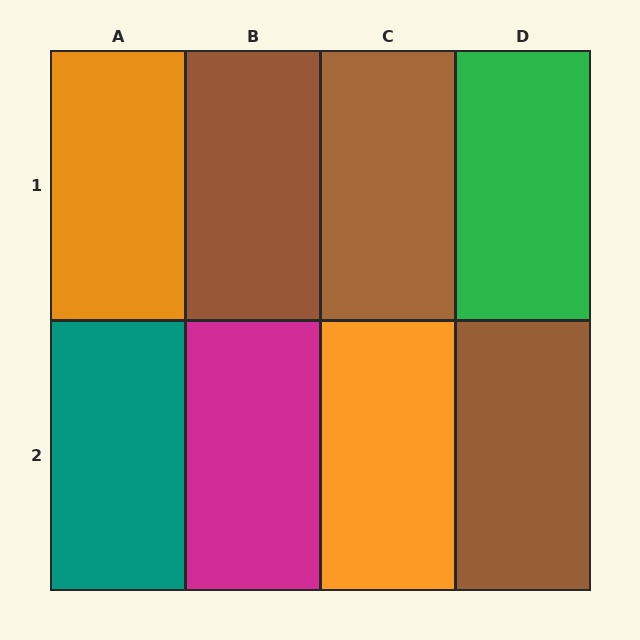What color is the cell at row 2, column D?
Brown.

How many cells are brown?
3 cells are brown.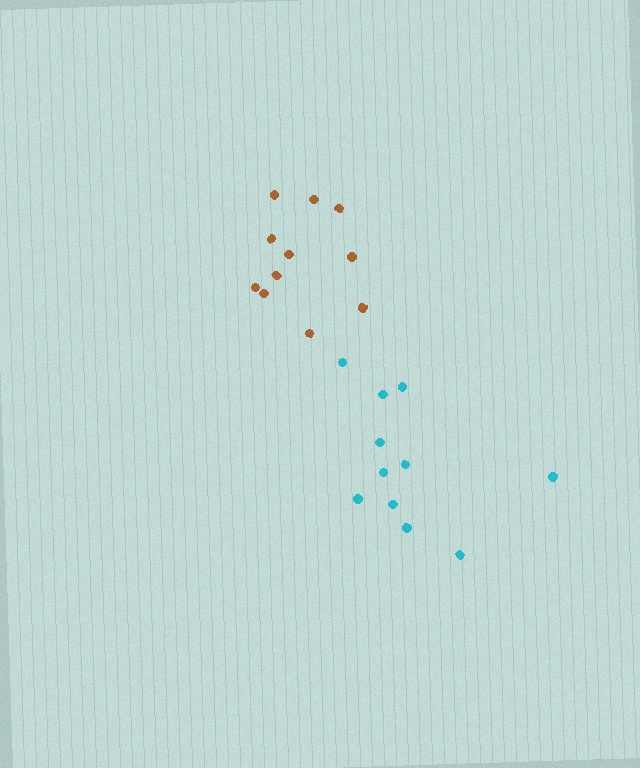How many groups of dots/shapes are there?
There are 2 groups.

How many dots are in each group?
Group 1: 11 dots, Group 2: 11 dots (22 total).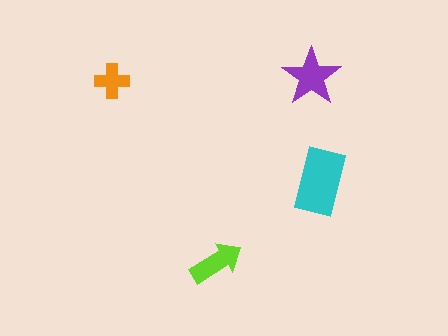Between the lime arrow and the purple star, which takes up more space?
The purple star.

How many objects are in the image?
There are 4 objects in the image.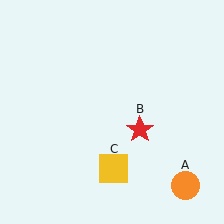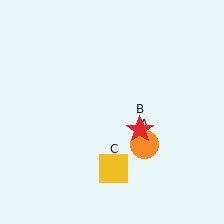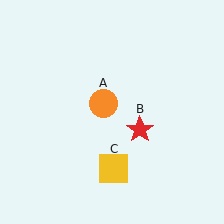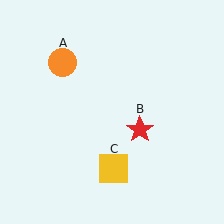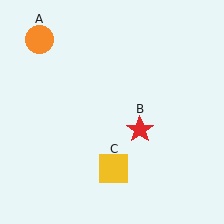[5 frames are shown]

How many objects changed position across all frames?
1 object changed position: orange circle (object A).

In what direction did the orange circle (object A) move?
The orange circle (object A) moved up and to the left.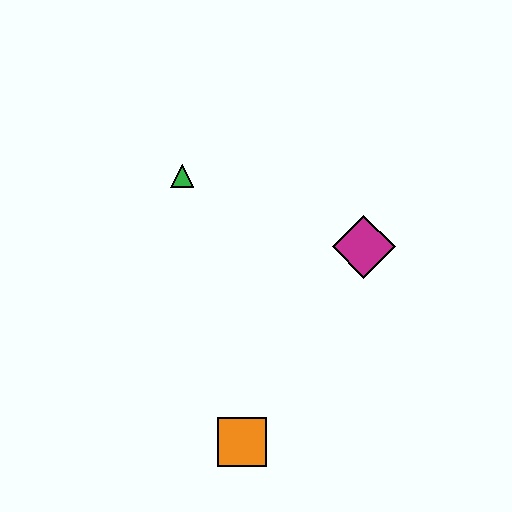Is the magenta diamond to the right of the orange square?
Yes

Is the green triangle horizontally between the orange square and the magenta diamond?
No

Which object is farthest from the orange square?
The green triangle is farthest from the orange square.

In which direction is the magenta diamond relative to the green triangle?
The magenta diamond is to the right of the green triangle.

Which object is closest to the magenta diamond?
The green triangle is closest to the magenta diamond.